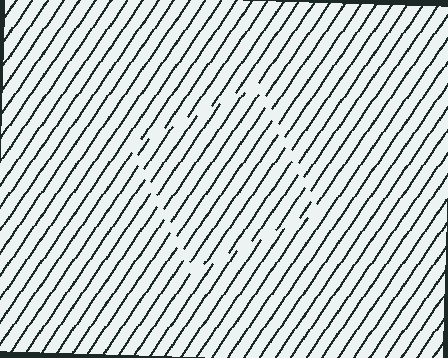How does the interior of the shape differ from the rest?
The interior of the shape contains the same grating, shifted by half a period — the contour is defined by the phase discontinuity where line-ends from the inner and outer gratings abut.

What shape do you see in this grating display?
An illusory square. The interior of the shape contains the same grating, shifted by half a period — the contour is defined by the phase discontinuity where line-ends from the inner and outer gratings abut.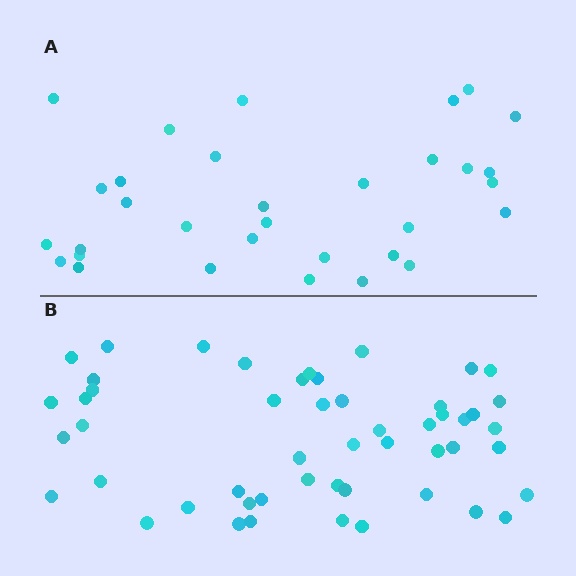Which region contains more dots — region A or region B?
Region B (the bottom region) has more dots.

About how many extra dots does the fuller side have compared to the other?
Region B has approximately 20 more dots than region A.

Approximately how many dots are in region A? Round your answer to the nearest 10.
About 30 dots. (The exact count is 32, which rounds to 30.)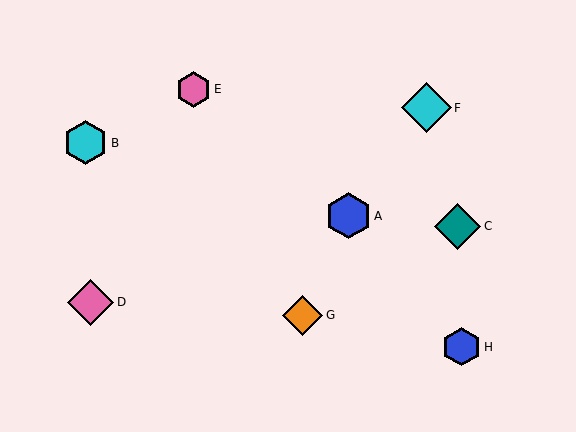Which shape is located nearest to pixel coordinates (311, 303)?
The orange diamond (labeled G) at (303, 315) is nearest to that location.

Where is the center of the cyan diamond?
The center of the cyan diamond is at (426, 108).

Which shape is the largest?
The cyan diamond (labeled F) is the largest.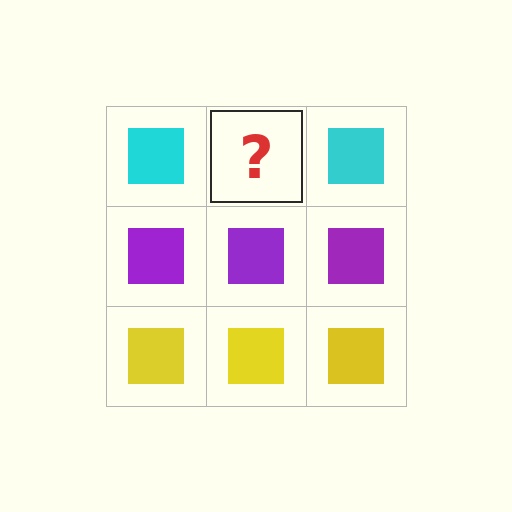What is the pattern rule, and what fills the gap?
The rule is that each row has a consistent color. The gap should be filled with a cyan square.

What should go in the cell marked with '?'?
The missing cell should contain a cyan square.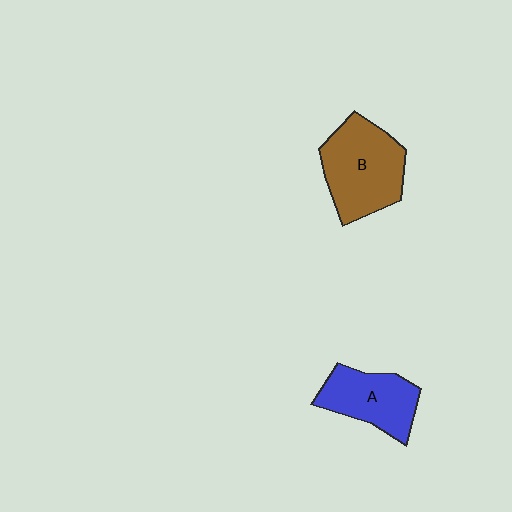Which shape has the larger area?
Shape B (brown).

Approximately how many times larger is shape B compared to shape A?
Approximately 1.3 times.